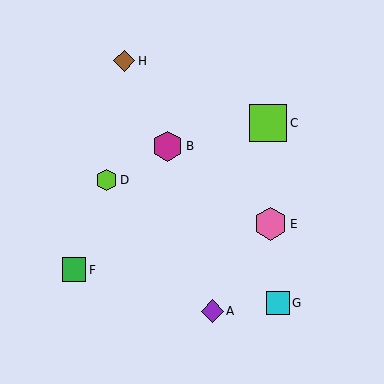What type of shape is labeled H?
Shape H is a brown diamond.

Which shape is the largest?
The lime square (labeled C) is the largest.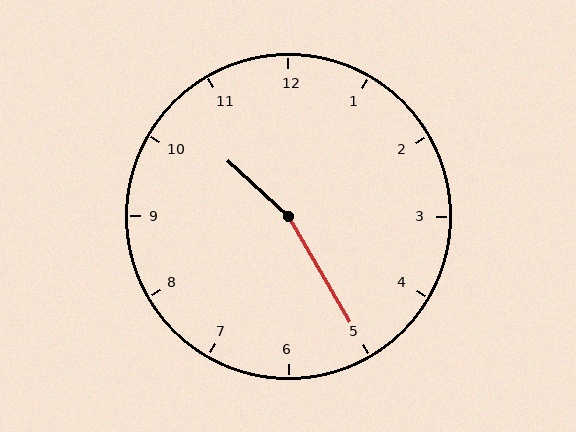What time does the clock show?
10:25.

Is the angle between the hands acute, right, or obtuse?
It is obtuse.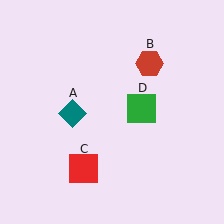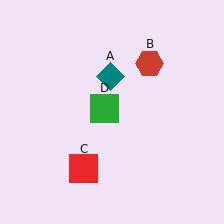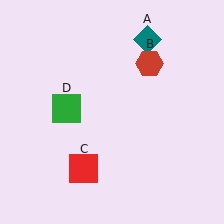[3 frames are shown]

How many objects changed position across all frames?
2 objects changed position: teal diamond (object A), green square (object D).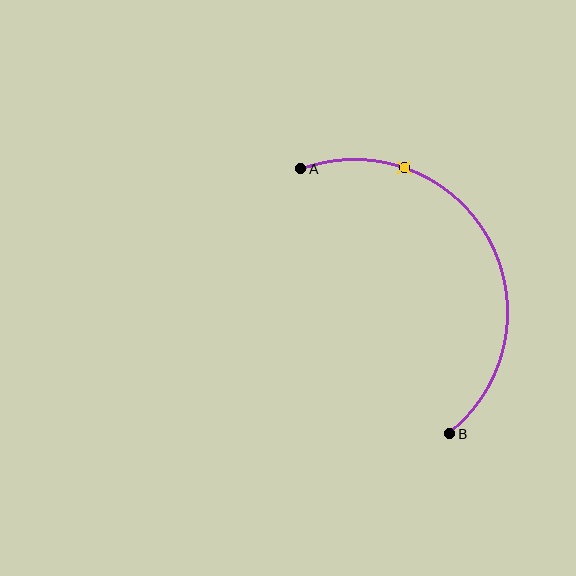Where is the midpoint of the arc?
The arc midpoint is the point on the curve farthest from the straight line joining A and B. It sits to the right of that line.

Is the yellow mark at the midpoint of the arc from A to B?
No. The yellow mark lies on the arc but is closer to endpoint A. The arc midpoint would be at the point on the curve equidistant along the arc from both A and B.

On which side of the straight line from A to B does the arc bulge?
The arc bulges to the right of the straight line connecting A and B.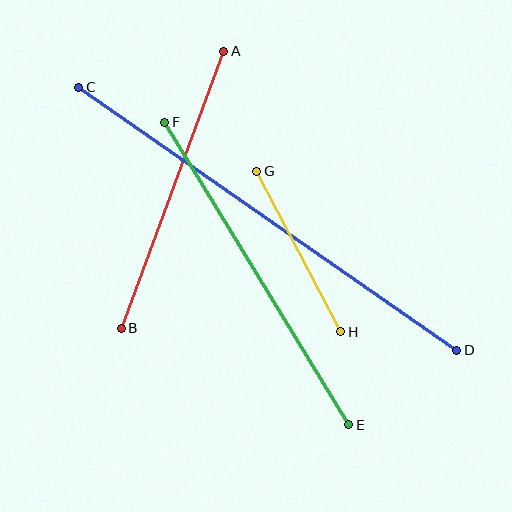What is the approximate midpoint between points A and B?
The midpoint is at approximately (173, 190) pixels.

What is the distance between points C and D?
The distance is approximately 461 pixels.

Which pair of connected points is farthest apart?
Points C and D are farthest apart.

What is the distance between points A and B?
The distance is approximately 295 pixels.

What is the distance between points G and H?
The distance is approximately 181 pixels.